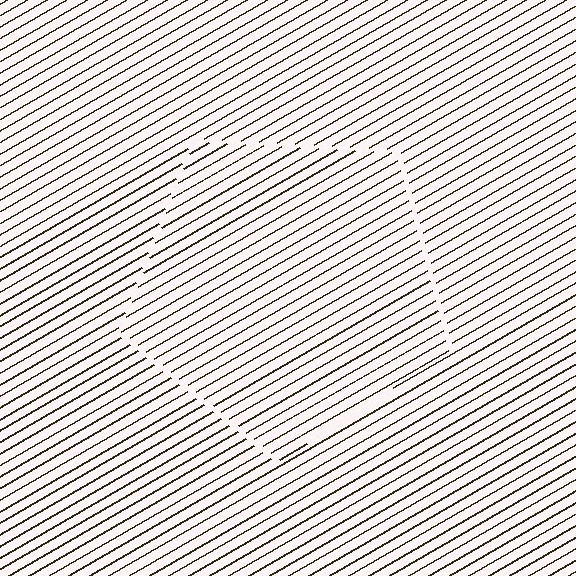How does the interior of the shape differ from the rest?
The interior of the shape contains the same grating, shifted by half a period — the contour is defined by the phase discontinuity where line-ends from the inner and outer gratings abut.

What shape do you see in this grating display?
An illusory pentagon. The interior of the shape contains the same grating, shifted by half a period — the contour is defined by the phase discontinuity where line-ends from the inner and outer gratings abut.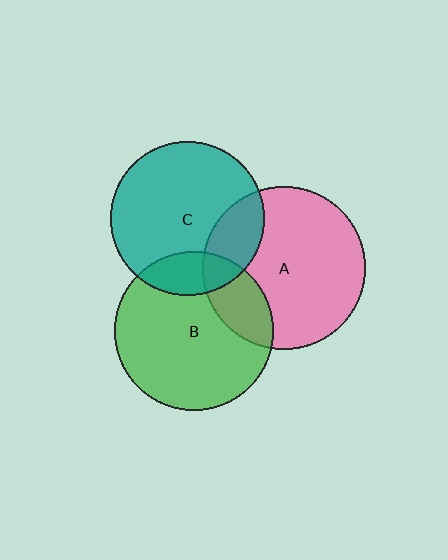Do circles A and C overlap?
Yes.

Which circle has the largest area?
Circle A (pink).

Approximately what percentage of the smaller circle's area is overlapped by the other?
Approximately 20%.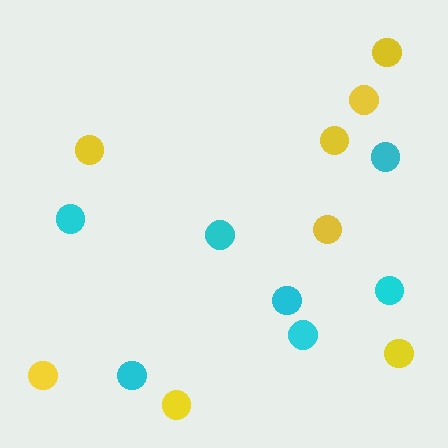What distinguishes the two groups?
There are 2 groups: one group of yellow circles (8) and one group of cyan circles (7).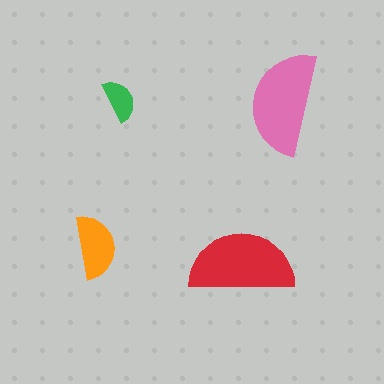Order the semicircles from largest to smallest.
the red one, the pink one, the orange one, the green one.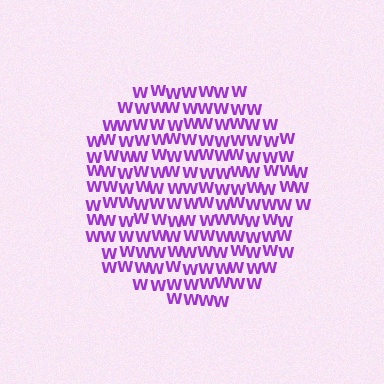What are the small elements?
The small elements are letter W's.